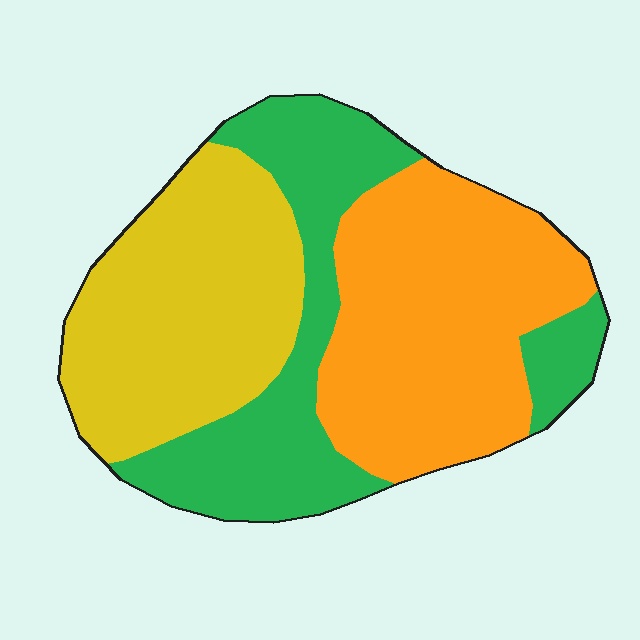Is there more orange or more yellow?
Orange.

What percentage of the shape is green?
Green takes up about one third (1/3) of the shape.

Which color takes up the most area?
Orange, at roughly 35%.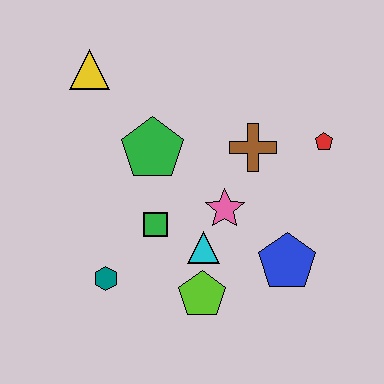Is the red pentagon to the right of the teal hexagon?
Yes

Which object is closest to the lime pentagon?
The cyan triangle is closest to the lime pentagon.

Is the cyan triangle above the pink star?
No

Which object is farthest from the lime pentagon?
The yellow triangle is farthest from the lime pentagon.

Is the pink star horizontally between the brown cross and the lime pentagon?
Yes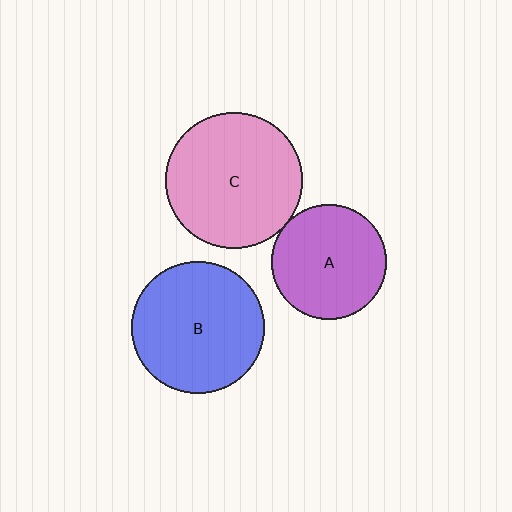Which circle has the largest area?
Circle C (pink).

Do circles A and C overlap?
Yes.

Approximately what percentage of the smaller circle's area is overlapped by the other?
Approximately 5%.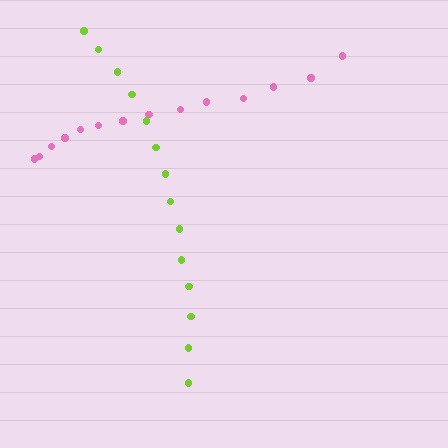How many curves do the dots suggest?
There are 2 distinct paths.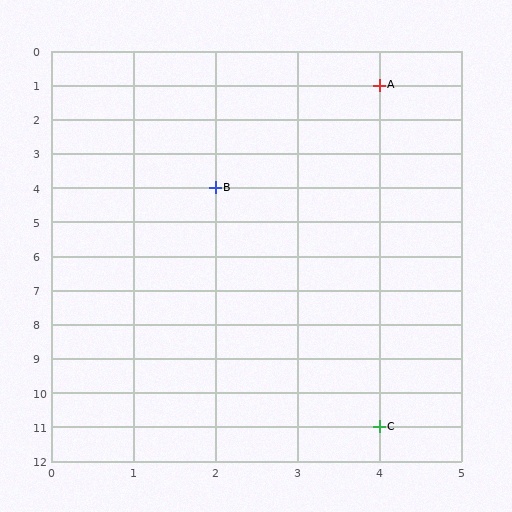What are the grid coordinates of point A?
Point A is at grid coordinates (4, 1).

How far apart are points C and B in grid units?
Points C and B are 2 columns and 7 rows apart (about 7.3 grid units diagonally).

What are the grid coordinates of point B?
Point B is at grid coordinates (2, 4).